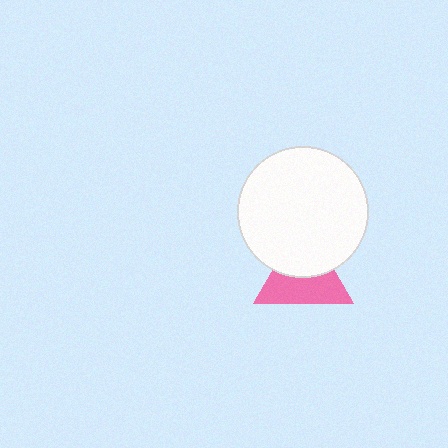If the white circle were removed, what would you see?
You would see the complete pink triangle.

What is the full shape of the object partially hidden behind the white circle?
The partially hidden object is a pink triangle.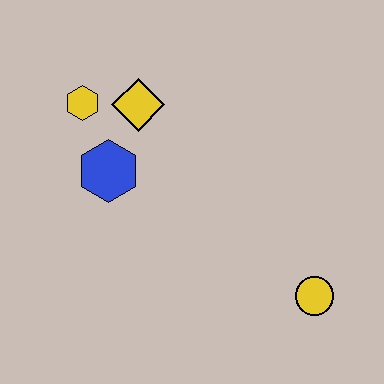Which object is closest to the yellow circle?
The blue hexagon is closest to the yellow circle.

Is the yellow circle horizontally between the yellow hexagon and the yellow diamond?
No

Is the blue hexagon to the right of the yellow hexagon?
Yes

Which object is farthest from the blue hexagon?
The yellow circle is farthest from the blue hexagon.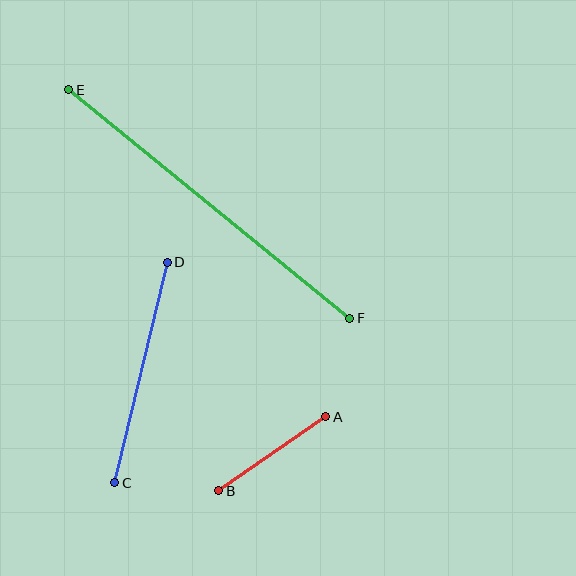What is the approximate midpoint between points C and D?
The midpoint is at approximately (141, 373) pixels.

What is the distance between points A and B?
The distance is approximately 130 pixels.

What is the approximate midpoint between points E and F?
The midpoint is at approximately (209, 204) pixels.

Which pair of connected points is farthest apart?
Points E and F are farthest apart.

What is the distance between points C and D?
The distance is approximately 226 pixels.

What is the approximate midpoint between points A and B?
The midpoint is at approximately (272, 454) pixels.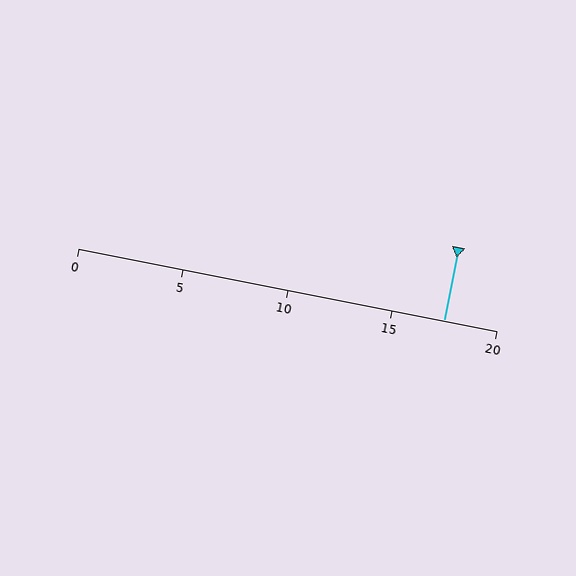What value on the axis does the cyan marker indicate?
The marker indicates approximately 17.5.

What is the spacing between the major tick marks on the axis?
The major ticks are spaced 5 apart.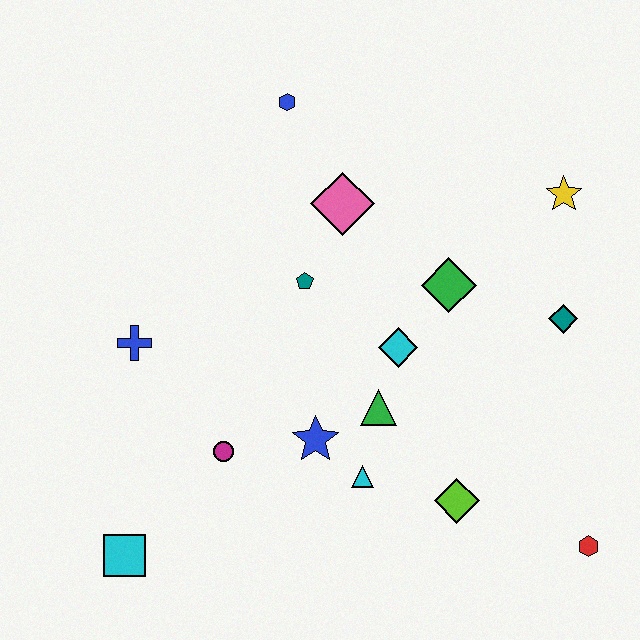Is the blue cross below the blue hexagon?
Yes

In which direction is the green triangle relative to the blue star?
The green triangle is to the right of the blue star.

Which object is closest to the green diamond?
The cyan diamond is closest to the green diamond.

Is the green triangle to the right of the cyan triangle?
Yes